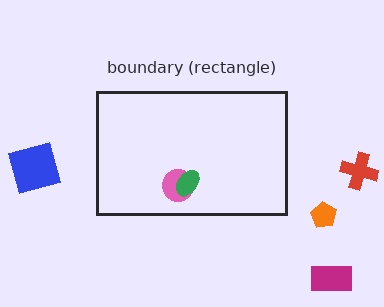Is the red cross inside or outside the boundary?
Outside.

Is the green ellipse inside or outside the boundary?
Inside.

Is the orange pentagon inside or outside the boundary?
Outside.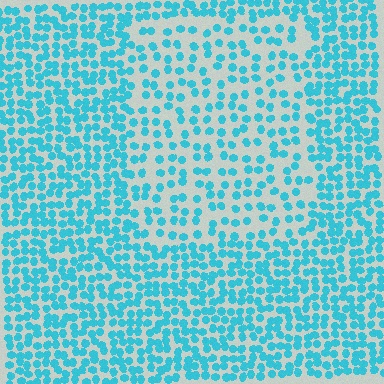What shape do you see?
I see a rectangle.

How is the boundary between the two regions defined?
The boundary is defined by a change in element density (approximately 1.9x ratio). All elements are the same color, size, and shape.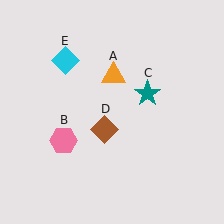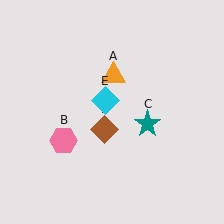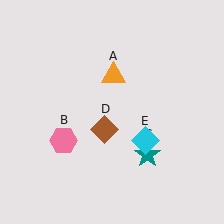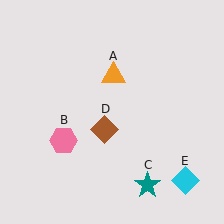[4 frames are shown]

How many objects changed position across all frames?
2 objects changed position: teal star (object C), cyan diamond (object E).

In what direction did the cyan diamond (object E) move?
The cyan diamond (object E) moved down and to the right.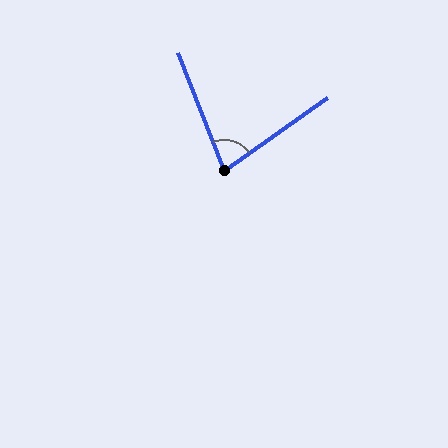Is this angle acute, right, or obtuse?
It is acute.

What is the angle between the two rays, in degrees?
Approximately 76 degrees.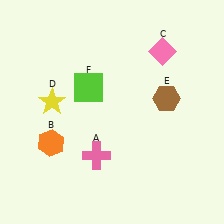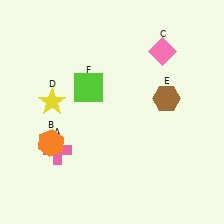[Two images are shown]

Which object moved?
The pink cross (A) moved left.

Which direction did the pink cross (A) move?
The pink cross (A) moved left.